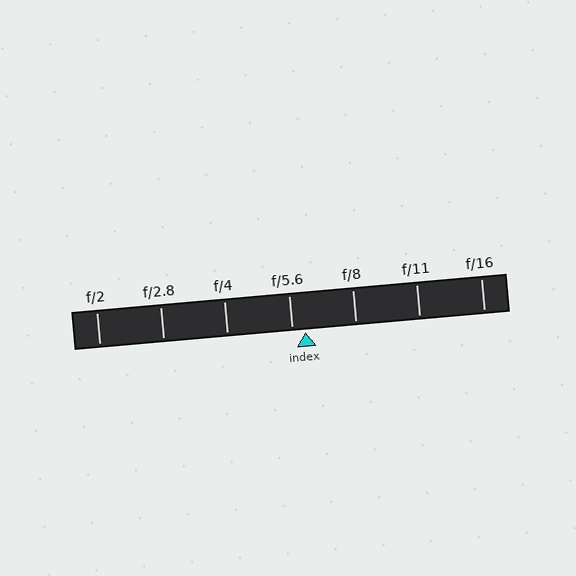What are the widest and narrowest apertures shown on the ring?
The widest aperture shown is f/2 and the narrowest is f/16.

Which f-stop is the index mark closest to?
The index mark is closest to f/5.6.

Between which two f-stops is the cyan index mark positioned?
The index mark is between f/5.6 and f/8.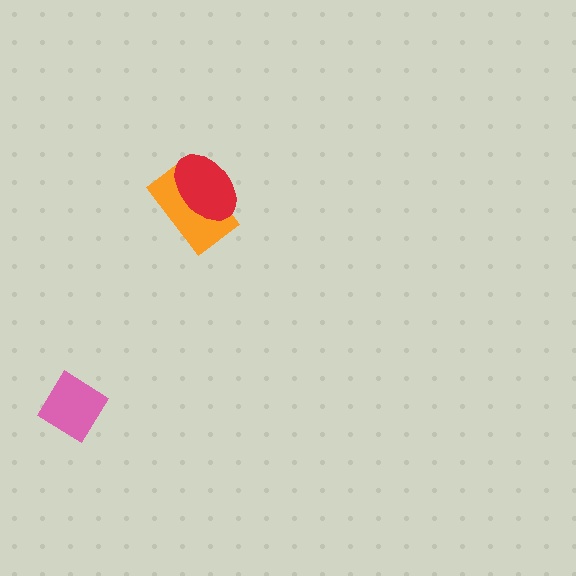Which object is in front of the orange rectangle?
The red ellipse is in front of the orange rectangle.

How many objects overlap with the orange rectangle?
1 object overlaps with the orange rectangle.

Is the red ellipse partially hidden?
No, no other shape covers it.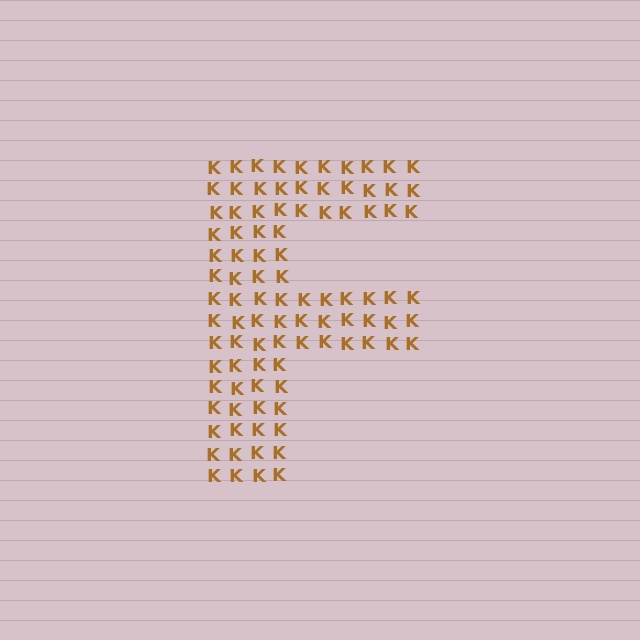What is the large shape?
The large shape is the letter F.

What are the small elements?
The small elements are letter K's.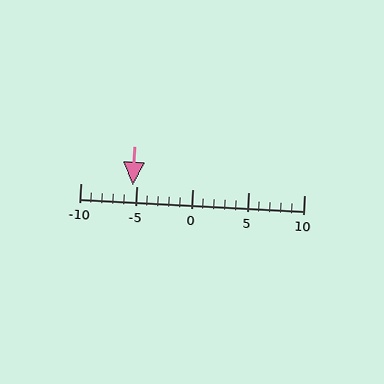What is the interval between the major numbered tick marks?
The major tick marks are spaced 5 units apart.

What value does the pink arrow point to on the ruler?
The pink arrow points to approximately -5.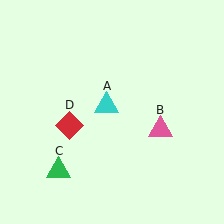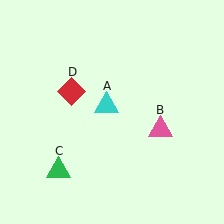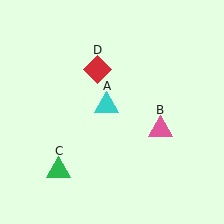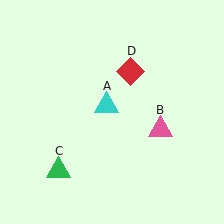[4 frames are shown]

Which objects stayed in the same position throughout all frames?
Cyan triangle (object A) and pink triangle (object B) and green triangle (object C) remained stationary.